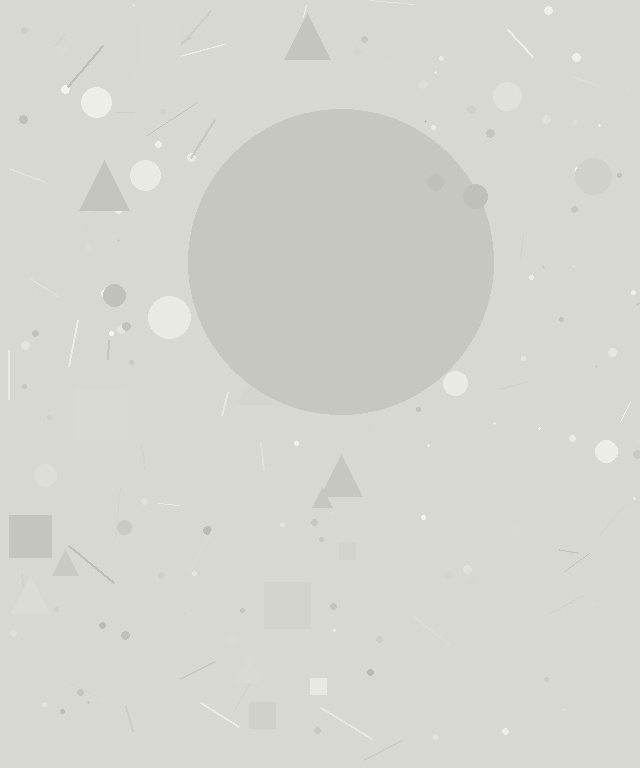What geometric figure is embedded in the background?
A circle is embedded in the background.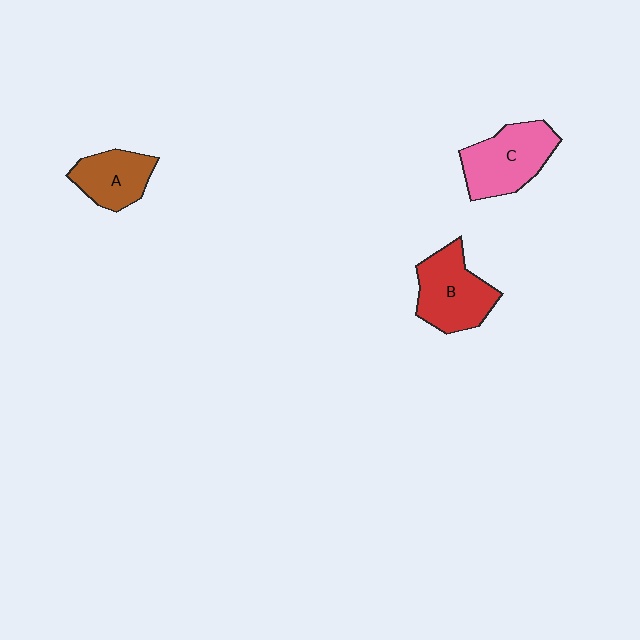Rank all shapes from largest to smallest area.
From largest to smallest: C (pink), B (red), A (brown).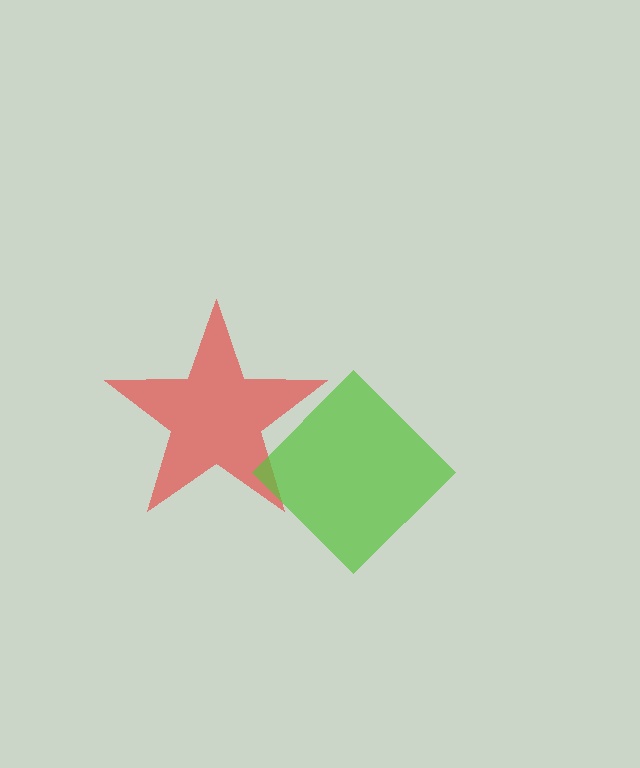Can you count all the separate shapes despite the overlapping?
Yes, there are 2 separate shapes.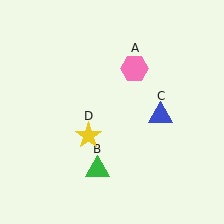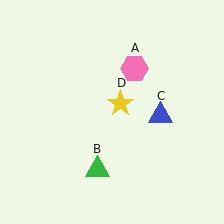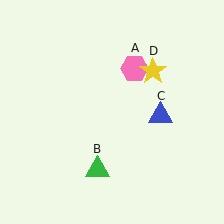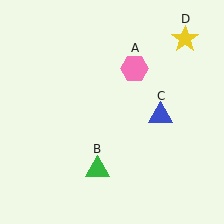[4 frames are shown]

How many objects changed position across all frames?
1 object changed position: yellow star (object D).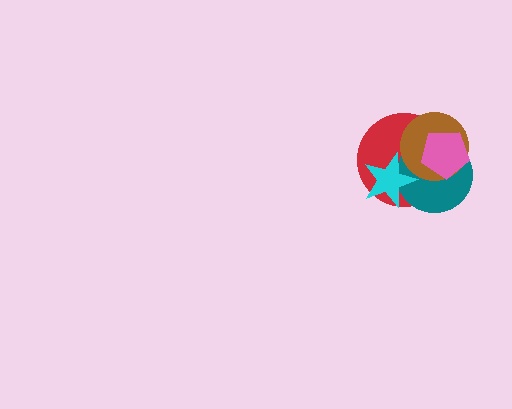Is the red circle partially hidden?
Yes, it is partially covered by another shape.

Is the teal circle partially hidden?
Yes, it is partially covered by another shape.